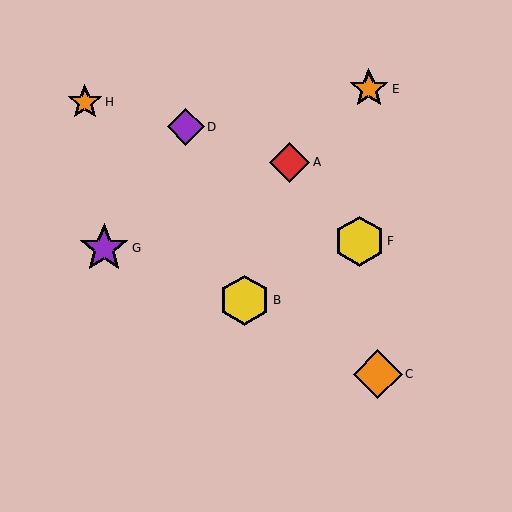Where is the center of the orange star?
The center of the orange star is at (369, 89).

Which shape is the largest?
The yellow hexagon (labeled B) is the largest.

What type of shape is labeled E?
Shape E is an orange star.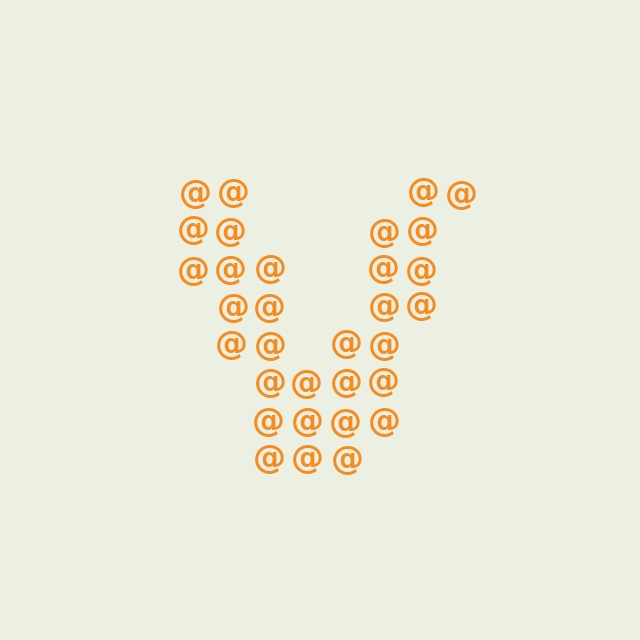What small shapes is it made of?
It is made of small at signs.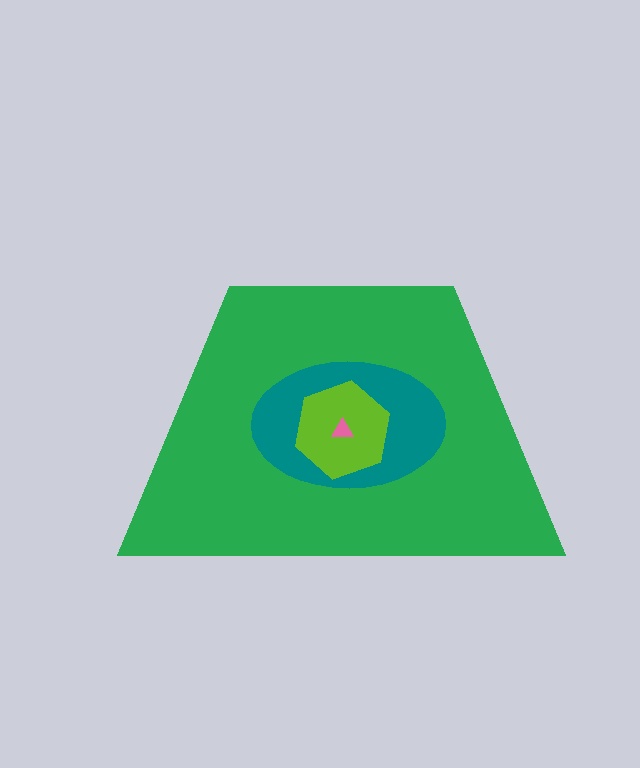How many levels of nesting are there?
4.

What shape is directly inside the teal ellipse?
The lime hexagon.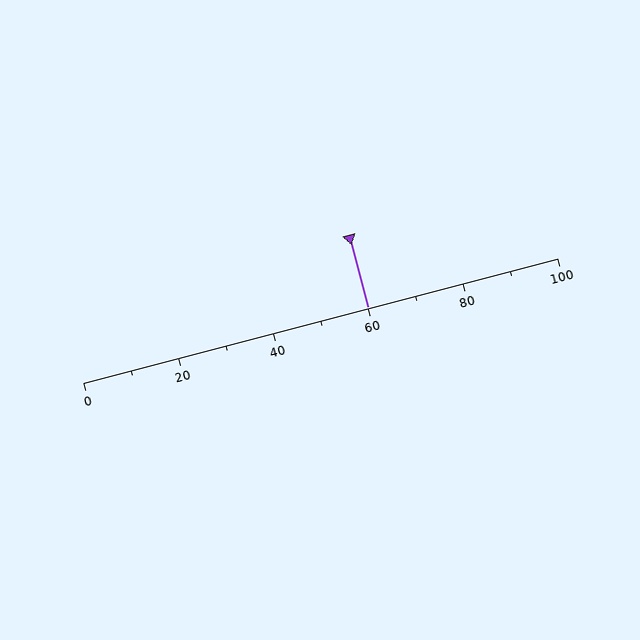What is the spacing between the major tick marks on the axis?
The major ticks are spaced 20 apart.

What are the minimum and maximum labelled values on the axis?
The axis runs from 0 to 100.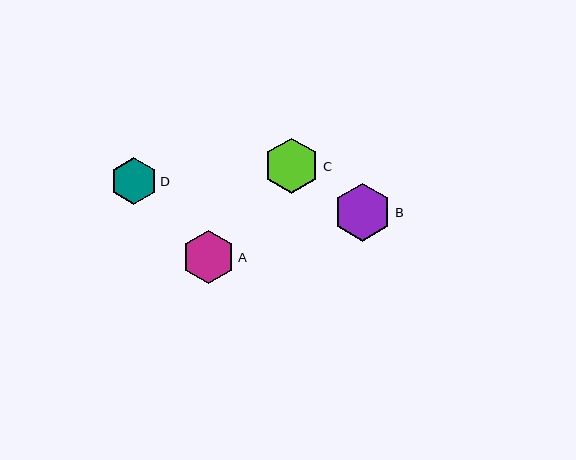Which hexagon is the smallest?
Hexagon D is the smallest with a size of approximately 47 pixels.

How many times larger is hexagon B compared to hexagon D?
Hexagon B is approximately 1.3 times the size of hexagon D.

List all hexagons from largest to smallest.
From largest to smallest: B, C, A, D.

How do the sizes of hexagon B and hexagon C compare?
Hexagon B and hexagon C are approximately the same size.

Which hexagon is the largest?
Hexagon B is the largest with a size of approximately 59 pixels.